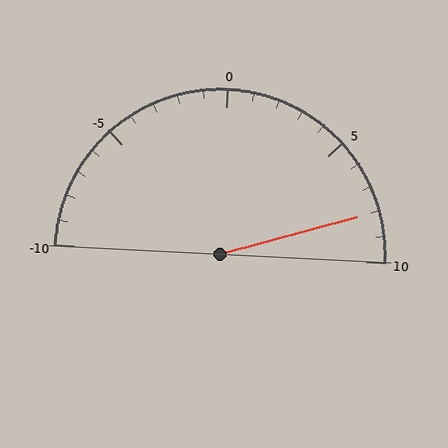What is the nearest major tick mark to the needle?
The nearest major tick mark is 10.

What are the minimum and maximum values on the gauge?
The gauge ranges from -10 to 10.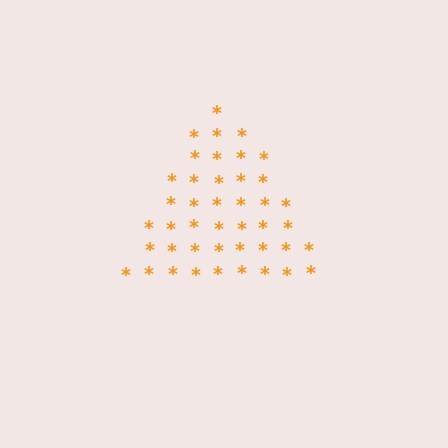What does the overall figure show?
The overall figure shows a triangle.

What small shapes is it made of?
It is made of small asterisks.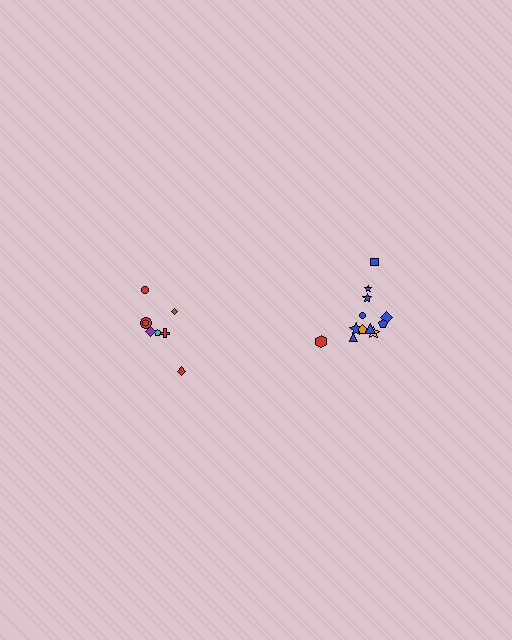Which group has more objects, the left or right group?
The right group.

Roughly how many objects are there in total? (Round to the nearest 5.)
Roughly 20 objects in total.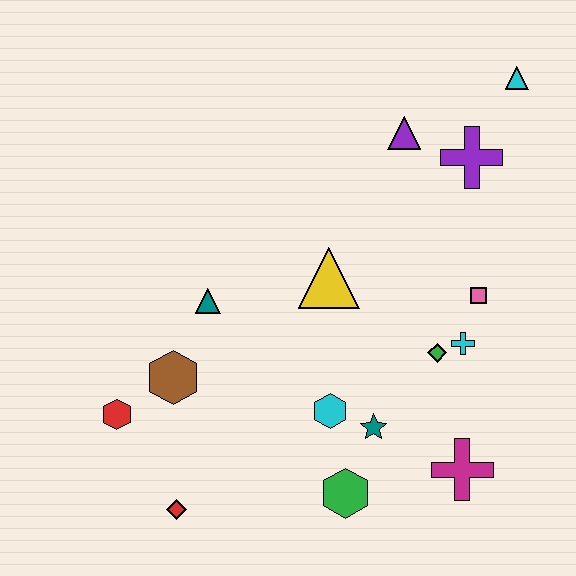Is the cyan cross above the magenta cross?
Yes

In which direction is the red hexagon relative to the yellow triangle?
The red hexagon is to the left of the yellow triangle.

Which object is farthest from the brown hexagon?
The cyan triangle is farthest from the brown hexagon.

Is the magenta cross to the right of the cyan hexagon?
Yes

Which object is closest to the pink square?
The cyan cross is closest to the pink square.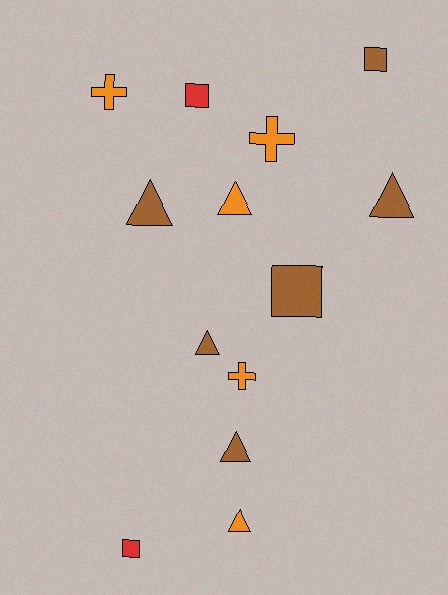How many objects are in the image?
There are 13 objects.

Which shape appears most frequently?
Triangle, with 6 objects.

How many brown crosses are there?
There are no brown crosses.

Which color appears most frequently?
Brown, with 6 objects.